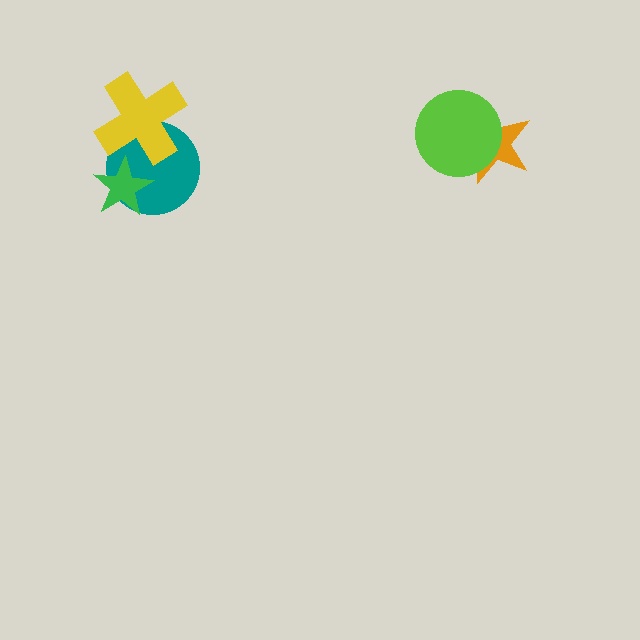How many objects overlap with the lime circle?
1 object overlaps with the lime circle.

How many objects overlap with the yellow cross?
1 object overlaps with the yellow cross.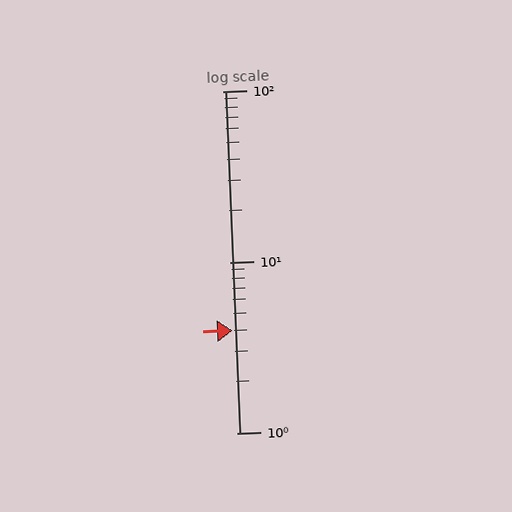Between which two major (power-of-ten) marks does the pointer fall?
The pointer is between 1 and 10.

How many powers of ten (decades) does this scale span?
The scale spans 2 decades, from 1 to 100.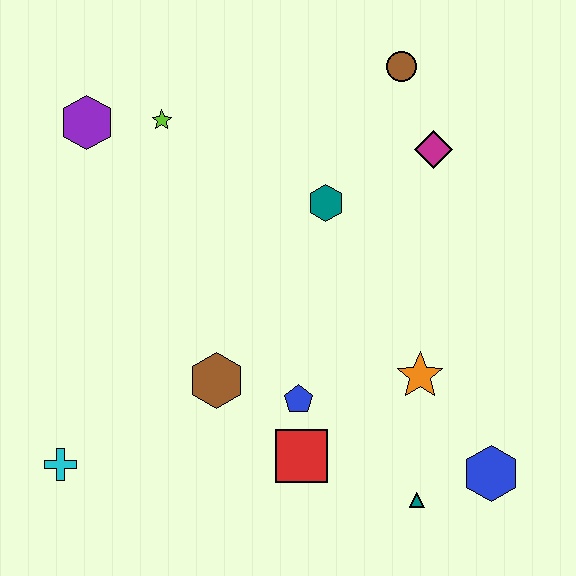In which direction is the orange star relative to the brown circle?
The orange star is below the brown circle.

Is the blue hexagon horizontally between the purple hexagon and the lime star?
No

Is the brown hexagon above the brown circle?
No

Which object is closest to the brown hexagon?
The blue pentagon is closest to the brown hexagon.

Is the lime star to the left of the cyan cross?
No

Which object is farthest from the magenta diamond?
The cyan cross is farthest from the magenta diamond.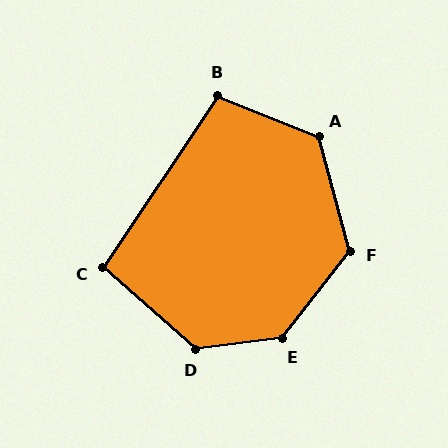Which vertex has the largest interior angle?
E, at approximately 135 degrees.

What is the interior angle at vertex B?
Approximately 101 degrees (obtuse).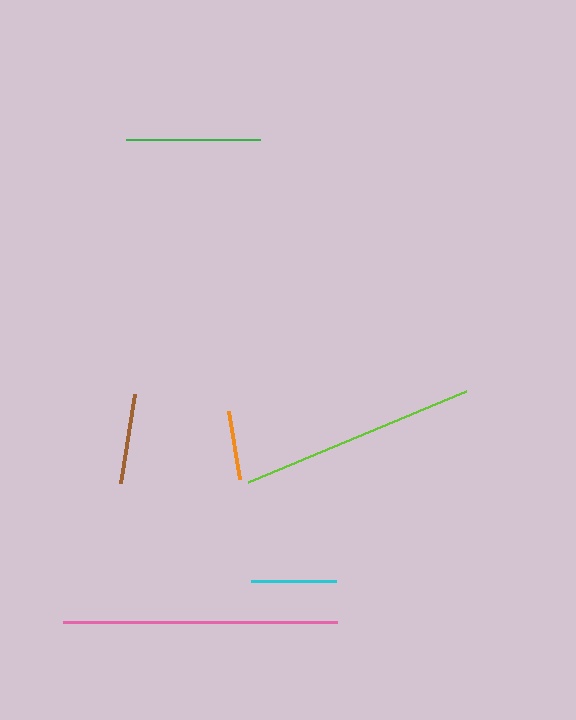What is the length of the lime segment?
The lime segment is approximately 237 pixels long.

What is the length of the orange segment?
The orange segment is approximately 70 pixels long.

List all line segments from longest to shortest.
From longest to shortest: pink, lime, green, brown, cyan, orange.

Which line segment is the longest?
The pink line is the longest at approximately 274 pixels.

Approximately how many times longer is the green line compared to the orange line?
The green line is approximately 1.9 times the length of the orange line.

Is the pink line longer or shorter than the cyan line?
The pink line is longer than the cyan line.